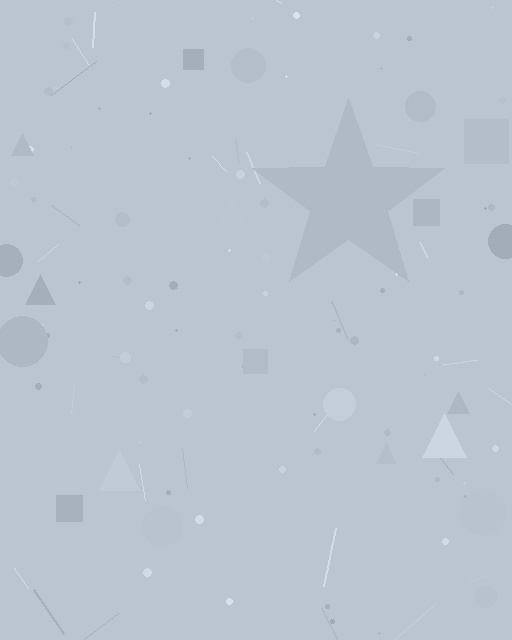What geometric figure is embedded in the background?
A star is embedded in the background.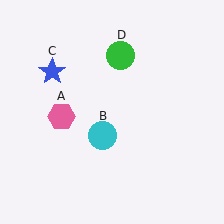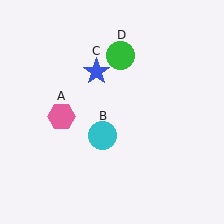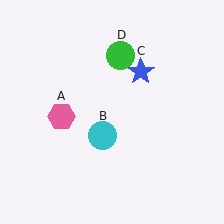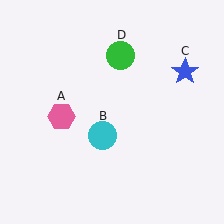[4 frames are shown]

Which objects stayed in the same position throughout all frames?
Pink hexagon (object A) and cyan circle (object B) and green circle (object D) remained stationary.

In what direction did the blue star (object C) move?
The blue star (object C) moved right.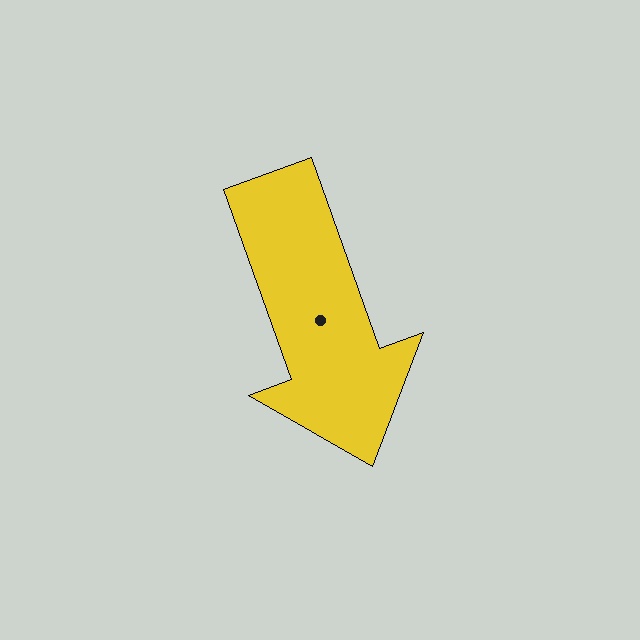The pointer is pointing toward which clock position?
Roughly 5 o'clock.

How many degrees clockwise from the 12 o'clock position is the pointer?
Approximately 160 degrees.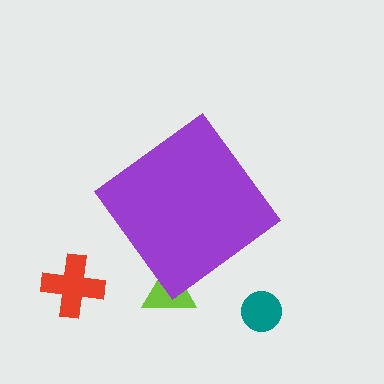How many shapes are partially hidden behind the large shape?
1 shape is partially hidden.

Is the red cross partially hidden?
No, the red cross is fully visible.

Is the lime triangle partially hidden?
Yes, the lime triangle is partially hidden behind the purple diamond.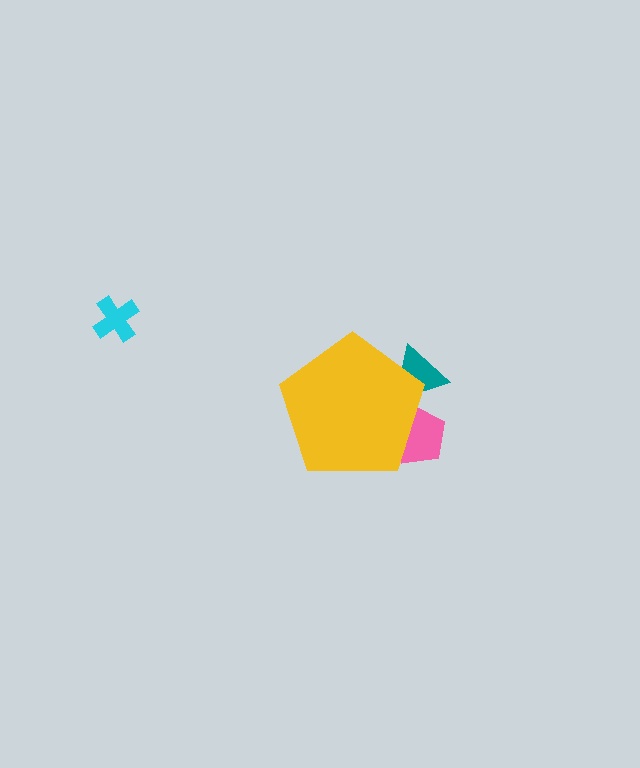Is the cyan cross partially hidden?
No, the cyan cross is fully visible.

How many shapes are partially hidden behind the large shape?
2 shapes are partially hidden.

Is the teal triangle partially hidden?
Yes, the teal triangle is partially hidden behind the yellow pentagon.